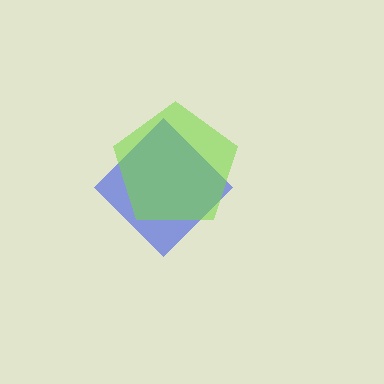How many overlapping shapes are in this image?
There are 2 overlapping shapes in the image.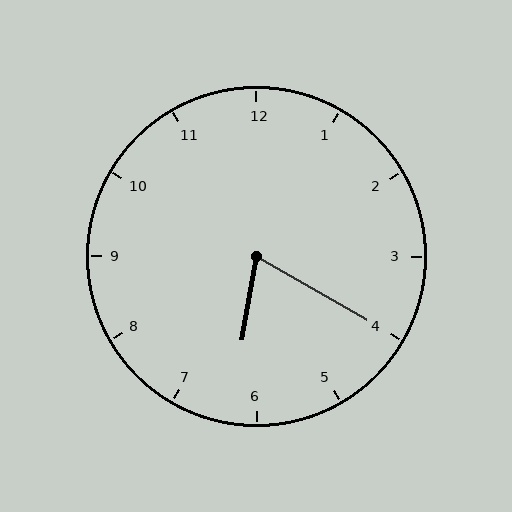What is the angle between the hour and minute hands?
Approximately 70 degrees.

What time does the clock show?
6:20.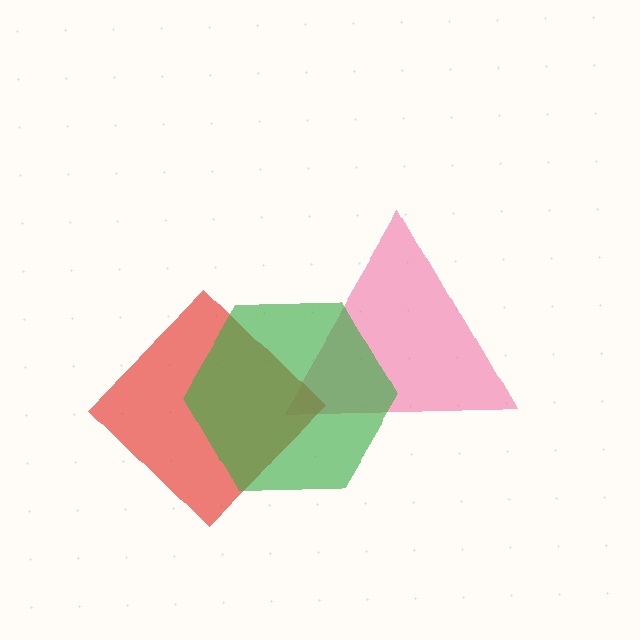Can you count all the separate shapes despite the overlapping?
Yes, there are 3 separate shapes.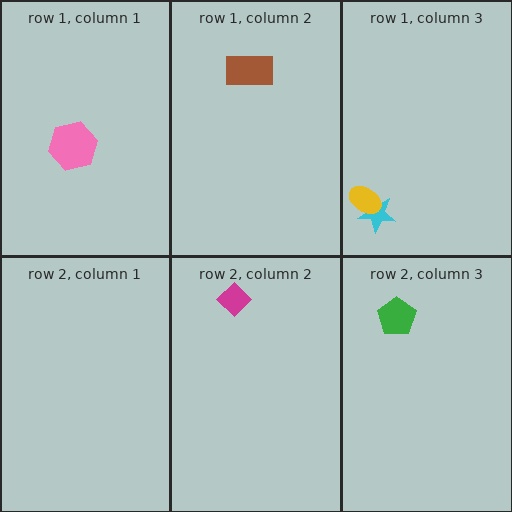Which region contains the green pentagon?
The row 2, column 3 region.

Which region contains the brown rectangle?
The row 1, column 2 region.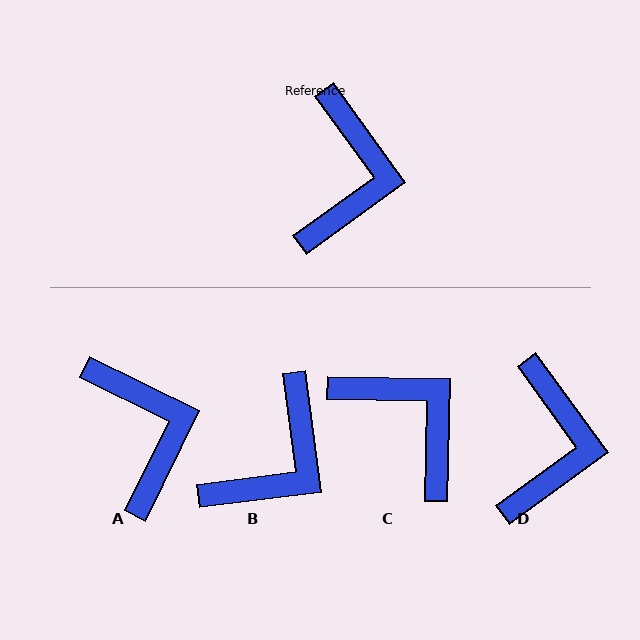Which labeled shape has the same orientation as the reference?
D.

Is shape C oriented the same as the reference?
No, it is off by about 53 degrees.